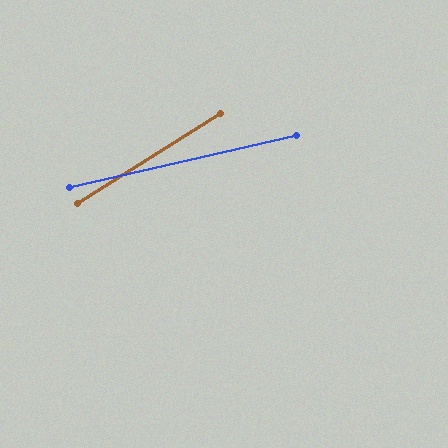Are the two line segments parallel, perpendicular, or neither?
Neither parallel nor perpendicular — they differ by about 19°.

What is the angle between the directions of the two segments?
Approximately 19 degrees.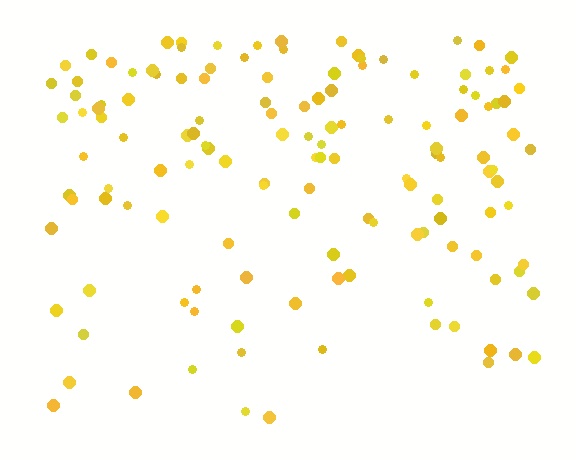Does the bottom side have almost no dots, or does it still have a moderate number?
Still a moderate number, just noticeably fewer than the top.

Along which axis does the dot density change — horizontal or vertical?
Vertical.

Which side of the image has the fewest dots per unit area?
The bottom.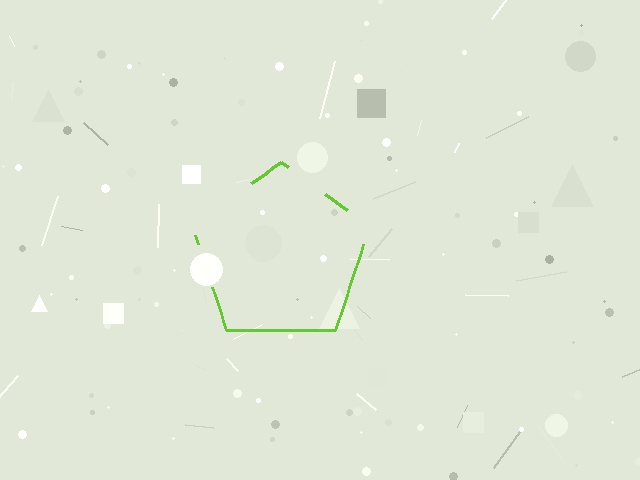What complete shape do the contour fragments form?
The contour fragments form a pentagon.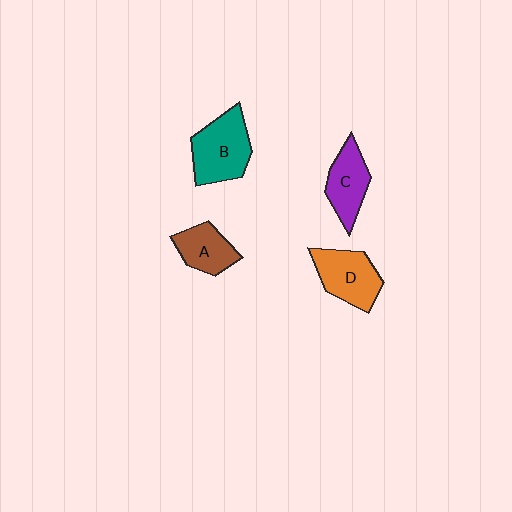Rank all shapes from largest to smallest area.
From largest to smallest: B (teal), D (orange), C (purple), A (brown).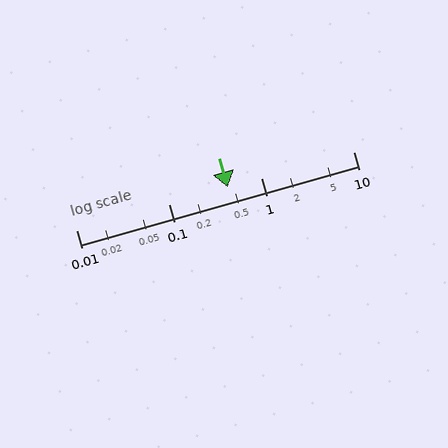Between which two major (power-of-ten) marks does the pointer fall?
The pointer is between 0.1 and 1.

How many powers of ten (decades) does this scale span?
The scale spans 3 decades, from 0.01 to 10.